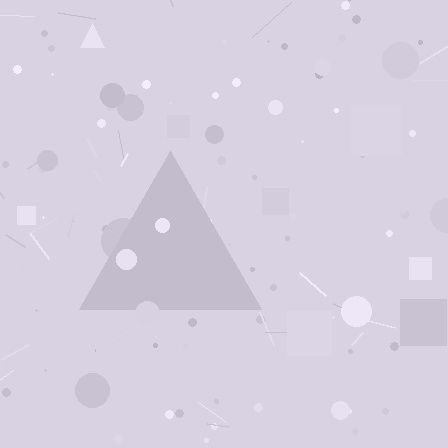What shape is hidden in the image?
A triangle is hidden in the image.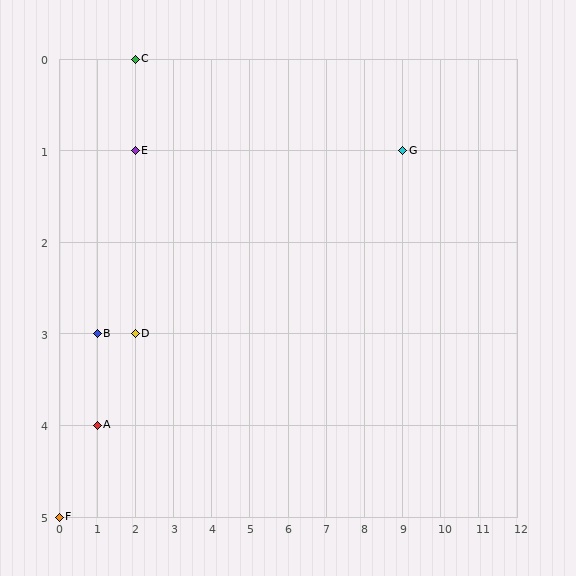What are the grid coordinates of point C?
Point C is at grid coordinates (2, 0).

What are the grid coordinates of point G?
Point G is at grid coordinates (9, 1).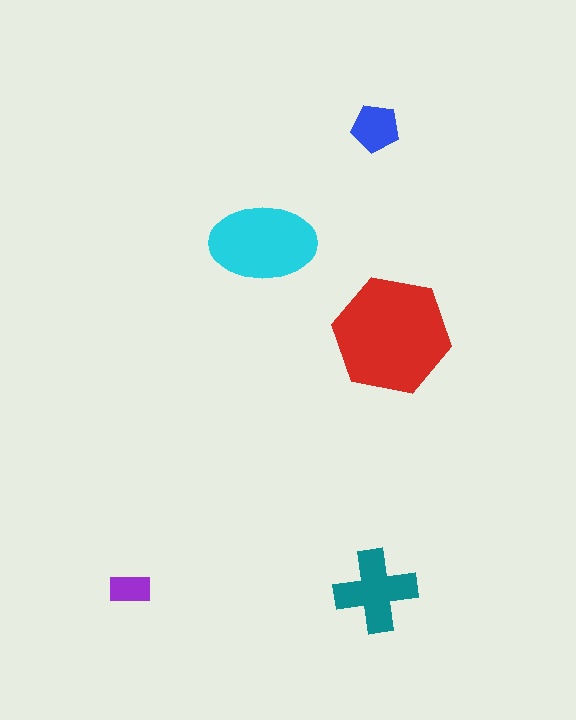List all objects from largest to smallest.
The red hexagon, the cyan ellipse, the teal cross, the blue pentagon, the purple rectangle.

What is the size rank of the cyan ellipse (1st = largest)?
2nd.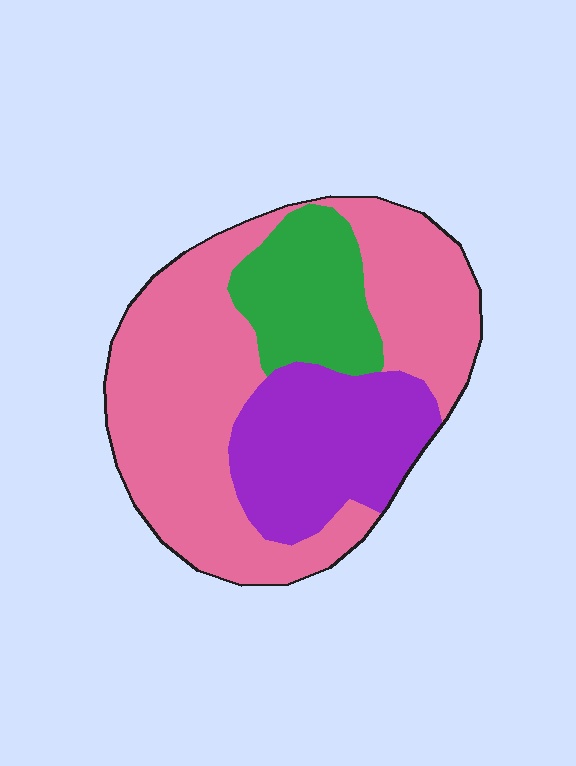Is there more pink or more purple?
Pink.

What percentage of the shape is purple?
Purple covers about 25% of the shape.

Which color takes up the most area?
Pink, at roughly 60%.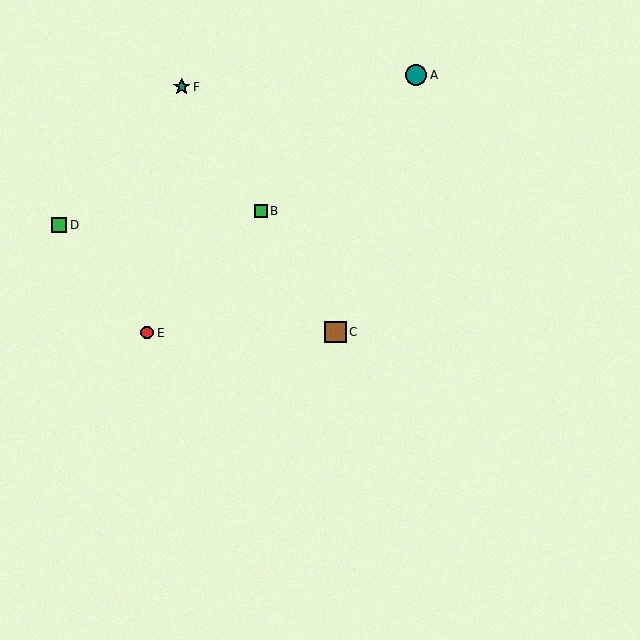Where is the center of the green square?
The center of the green square is at (59, 225).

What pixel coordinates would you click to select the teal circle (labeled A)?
Click at (416, 75) to select the teal circle A.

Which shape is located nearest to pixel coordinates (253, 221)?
The green square (labeled B) at (261, 211) is nearest to that location.